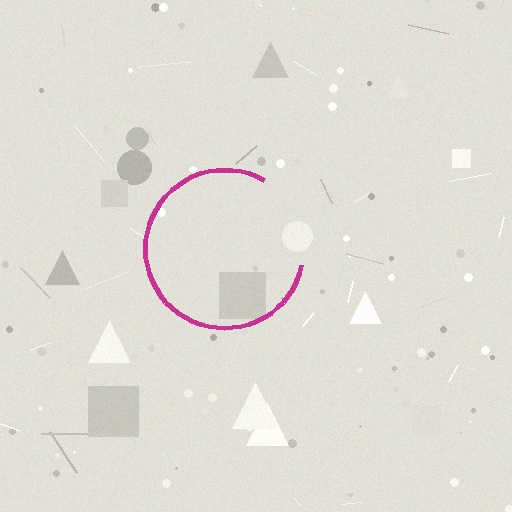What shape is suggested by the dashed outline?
The dashed outline suggests a circle.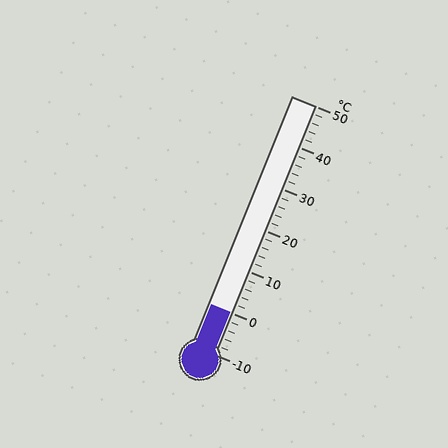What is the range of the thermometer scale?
The thermometer scale ranges from -10°C to 50°C.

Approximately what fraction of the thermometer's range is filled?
The thermometer is filled to approximately 15% of its range.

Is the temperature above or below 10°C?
The temperature is below 10°C.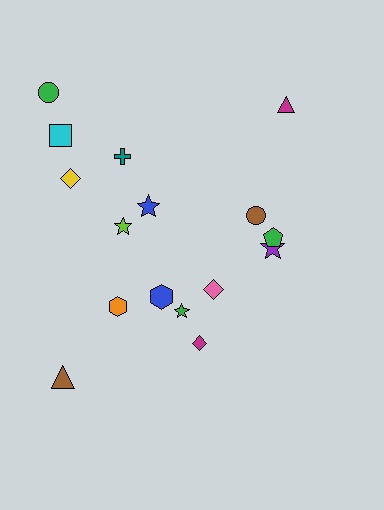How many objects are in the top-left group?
There are 6 objects.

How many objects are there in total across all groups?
There are 16 objects.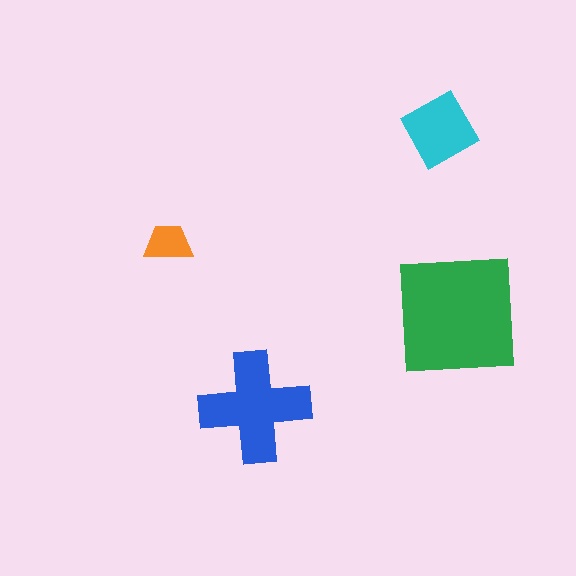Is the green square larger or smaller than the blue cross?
Larger.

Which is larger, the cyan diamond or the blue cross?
The blue cross.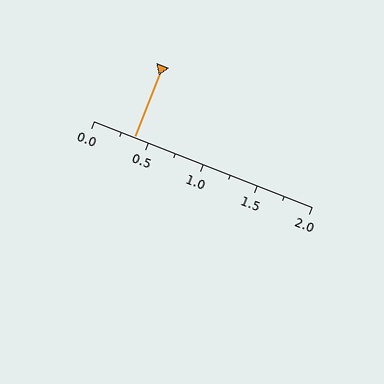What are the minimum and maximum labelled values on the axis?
The axis runs from 0.0 to 2.0.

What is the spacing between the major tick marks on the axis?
The major ticks are spaced 0.5 apart.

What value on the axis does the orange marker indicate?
The marker indicates approximately 0.38.